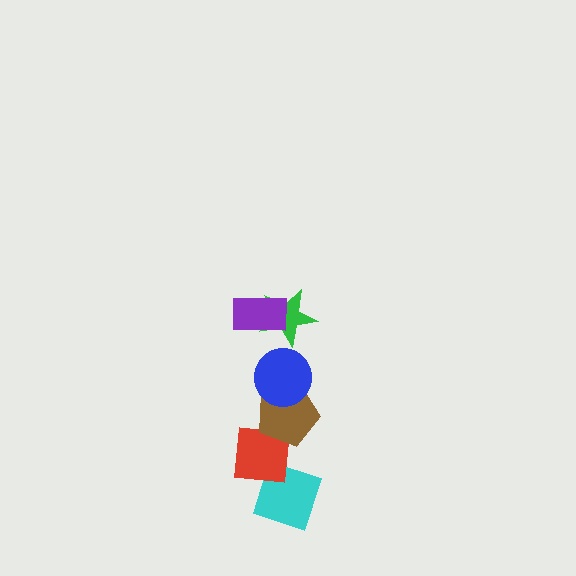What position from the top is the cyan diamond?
The cyan diamond is 6th from the top.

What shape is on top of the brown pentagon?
The blue circle is on top of the brown pentagon.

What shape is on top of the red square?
The brown pentagon is on top of the red square.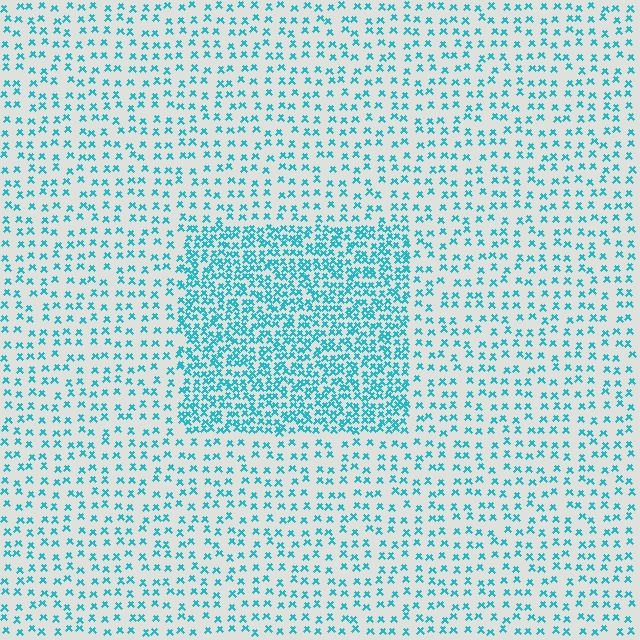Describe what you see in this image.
The image contains small cyan elements arranged at two different densities. A rectangle-shaped region is visible where the elements are more densely packed than the surrounding area.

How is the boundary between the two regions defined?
The boundary is defined by a change in element density (approximately 2.4x ratio). All elements are the same color, size, and shape.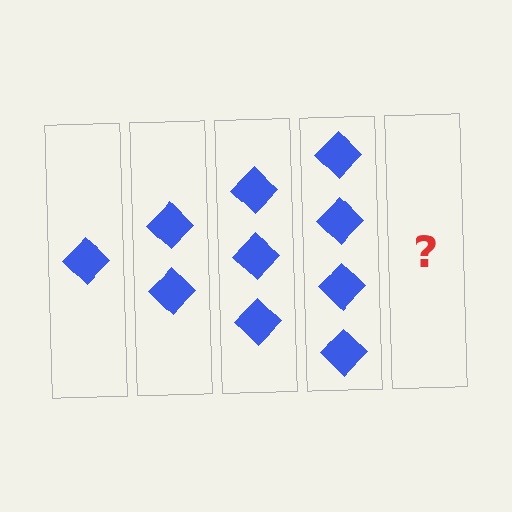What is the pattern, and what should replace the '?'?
The pattern is that each step adds one more diamond. The '?' should be 5 diamonds.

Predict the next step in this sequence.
The next step is 5 diamonds.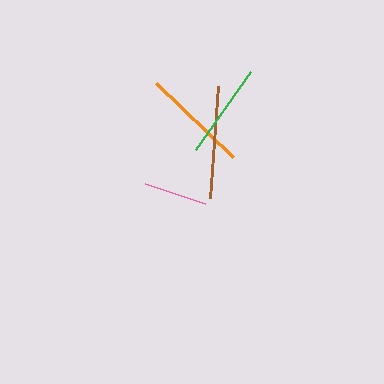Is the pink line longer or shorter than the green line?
The green line is longer than the pink line.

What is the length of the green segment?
The green segment is approximately 96 pixels long.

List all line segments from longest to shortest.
From longest to shortest: brown, orange, green, pink.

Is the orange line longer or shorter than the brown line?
The brown line is longer than the orange line.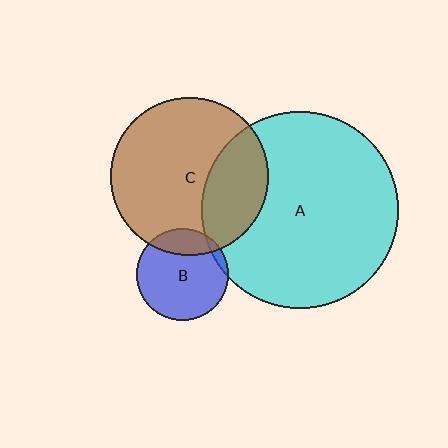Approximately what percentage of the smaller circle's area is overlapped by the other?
Approximately 30%.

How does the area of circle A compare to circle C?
Approximately 1.6 times.